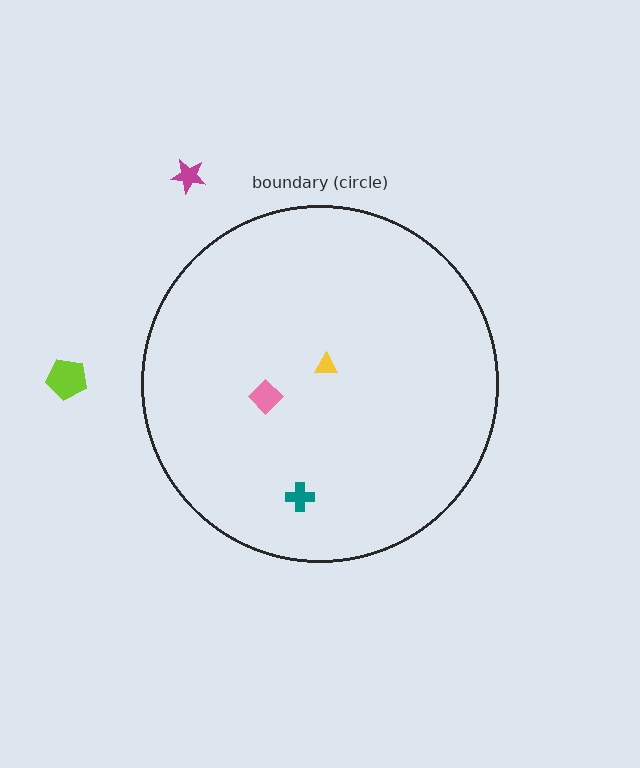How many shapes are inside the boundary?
3 inside, 2 outside.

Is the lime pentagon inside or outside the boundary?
Outside.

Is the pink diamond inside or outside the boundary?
Inside.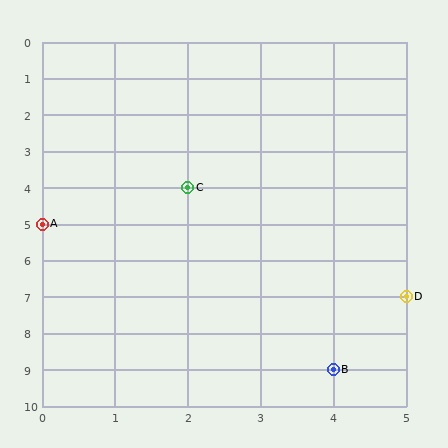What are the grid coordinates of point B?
Point B is at grid coordinates (4, 9).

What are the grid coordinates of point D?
Point D is at grid coordinates (5, 7).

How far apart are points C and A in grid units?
Points C and A are 2 columns and 1 row apart (about 2.2 grid units diagonally).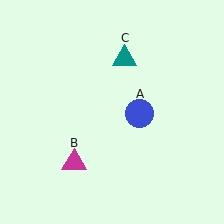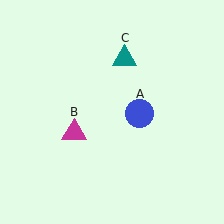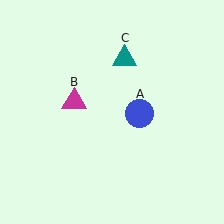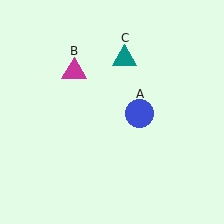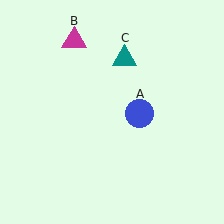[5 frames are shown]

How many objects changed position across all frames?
1 object changed position: magenta triangle (object B).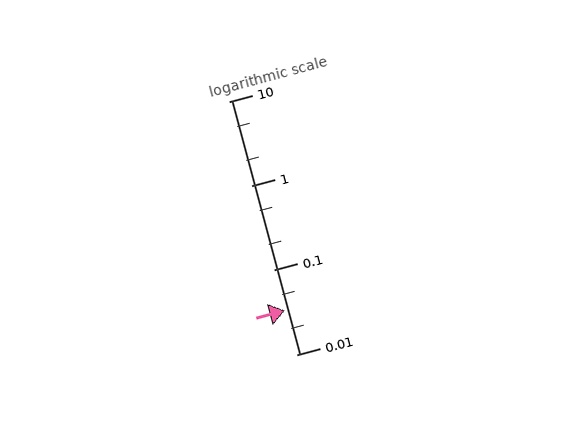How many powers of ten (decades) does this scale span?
The scale spans 3 decades, from 0.01 to 10.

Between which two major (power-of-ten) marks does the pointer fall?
The pointer is between 0.01 and 0.1.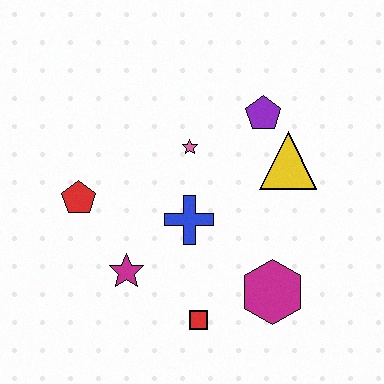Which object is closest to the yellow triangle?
The purple pentagon is closest to the yellow triangle.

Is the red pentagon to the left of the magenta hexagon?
Yes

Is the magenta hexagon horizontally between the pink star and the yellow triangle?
Yes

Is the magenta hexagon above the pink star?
No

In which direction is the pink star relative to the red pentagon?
The pink star is to the right of the red pentagon.